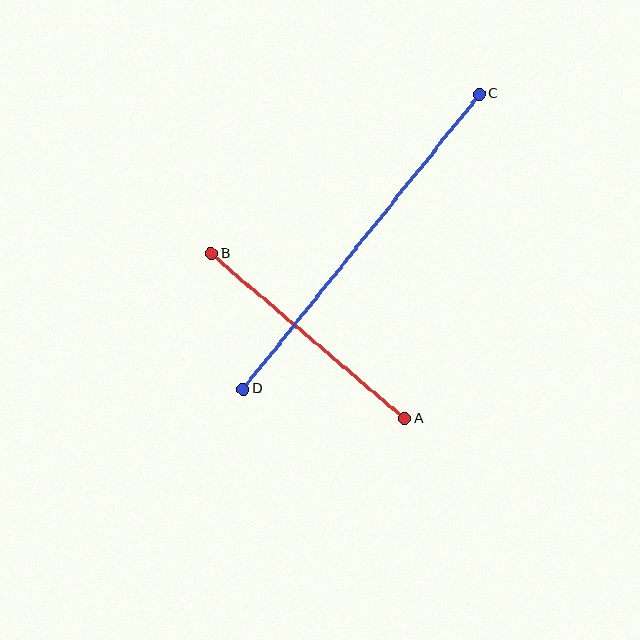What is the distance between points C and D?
The distance is approximately 378 pixels.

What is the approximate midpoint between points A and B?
The midpoint is at approximately (308, 336) pixels.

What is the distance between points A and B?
The distance is approximately 254 pixels.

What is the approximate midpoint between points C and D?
The midpoint is at approximately (362, 241) pixels.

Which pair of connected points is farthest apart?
Points C and D are farthest apart.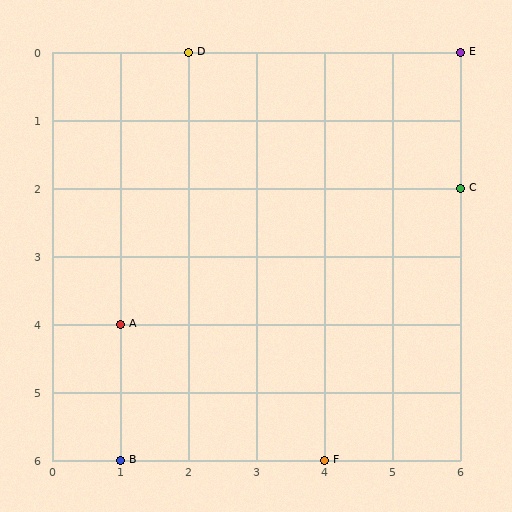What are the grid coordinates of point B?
Point B is at grid coordinates (1, 6).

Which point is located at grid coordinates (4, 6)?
Point F is at (4, 6).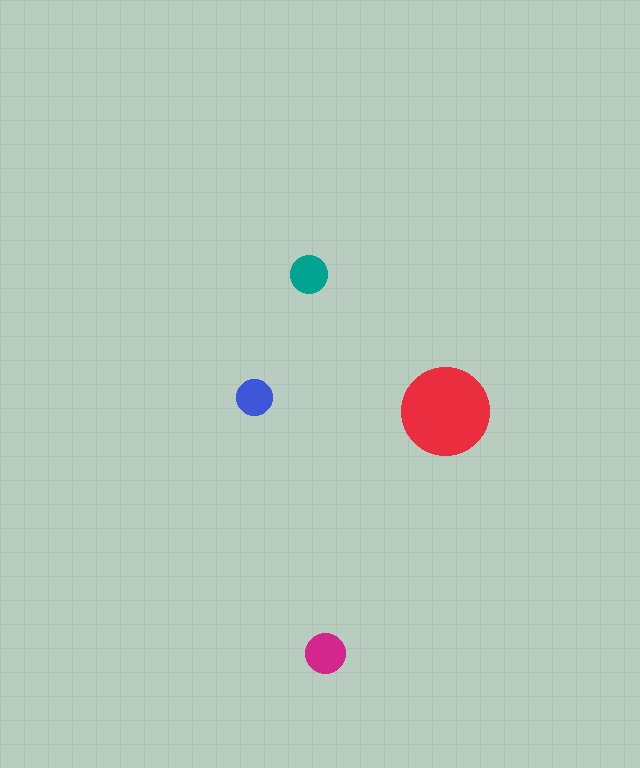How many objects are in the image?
There are 4 objects in the image.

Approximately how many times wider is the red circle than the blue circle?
About 2.5 times wider.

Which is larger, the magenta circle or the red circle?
The red one.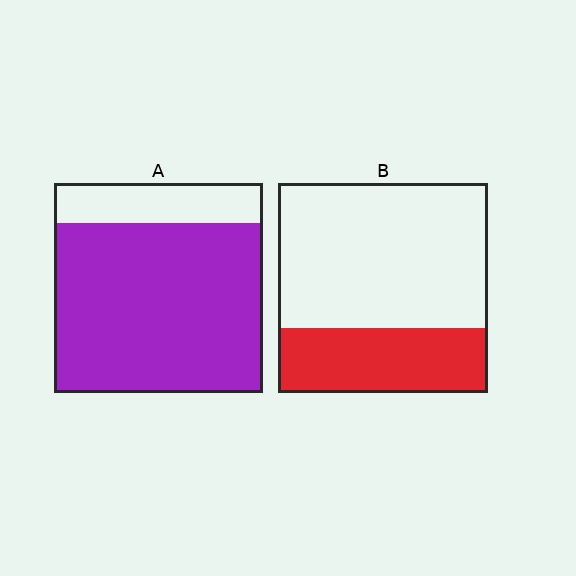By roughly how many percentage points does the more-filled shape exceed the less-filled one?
By roughly 50 percentage points (A over B).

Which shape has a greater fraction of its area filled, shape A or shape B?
Shape A.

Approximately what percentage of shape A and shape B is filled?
A is approximately 80% and B is approximately 30%.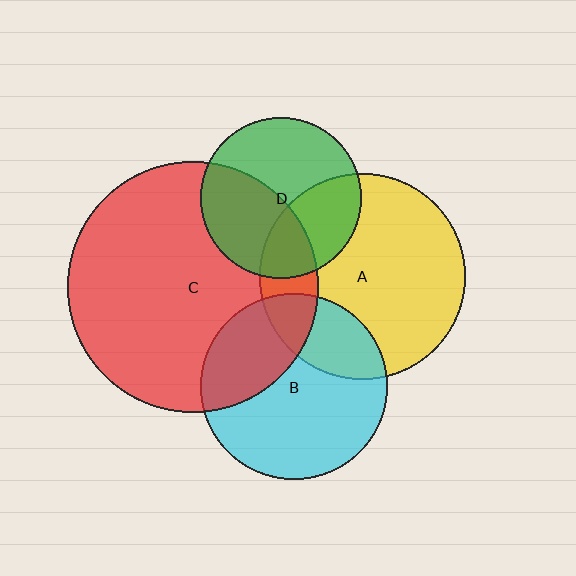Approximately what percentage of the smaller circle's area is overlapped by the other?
Approximately 30%.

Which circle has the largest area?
Circle C (red).